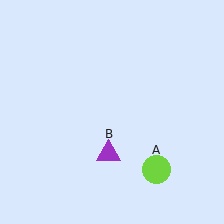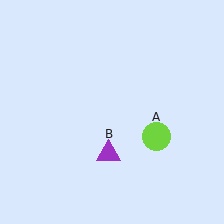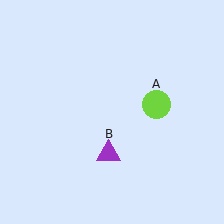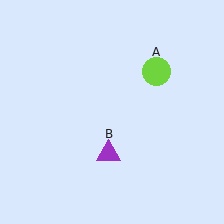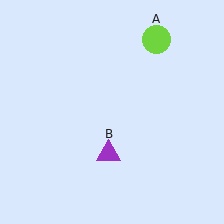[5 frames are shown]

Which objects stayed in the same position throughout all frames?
Purple triangle (object B) remained stationary.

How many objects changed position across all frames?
1 object changed position: lime circle (object A).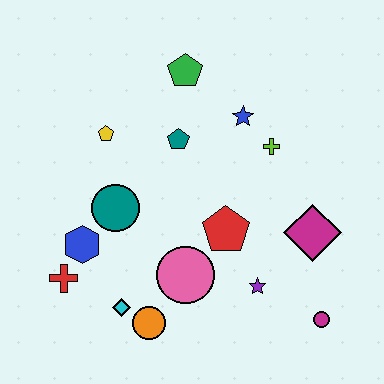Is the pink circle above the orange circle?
Yes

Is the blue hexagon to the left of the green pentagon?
Yes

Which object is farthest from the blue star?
The red cross is farthest from the blue star.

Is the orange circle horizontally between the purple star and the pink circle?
No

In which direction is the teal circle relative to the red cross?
The teal circle is above the red cross.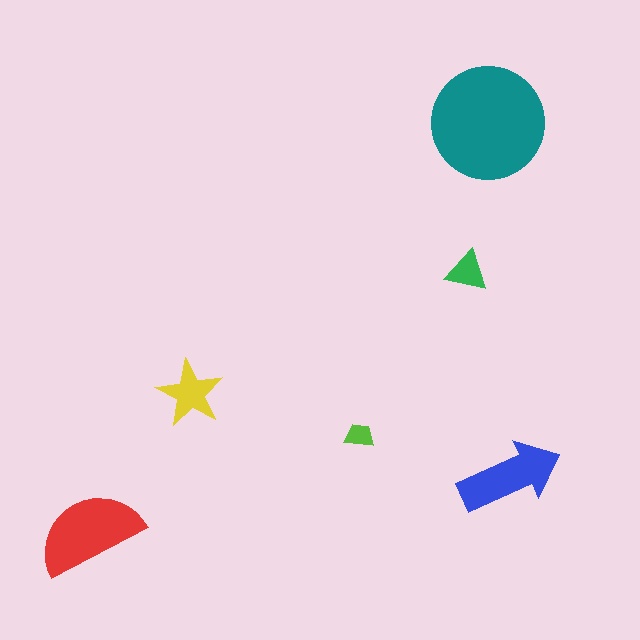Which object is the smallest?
The lime trapezoid.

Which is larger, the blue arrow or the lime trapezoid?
The blue arrow.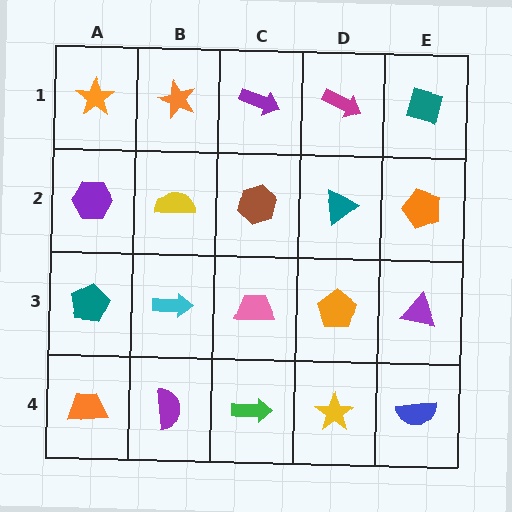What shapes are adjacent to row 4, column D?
An orange pentagon (row 3, column D), a green arrow (row 4, column C), a blue semicircle (row 4, column E).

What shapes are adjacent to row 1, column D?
A teal triangle (row 2, column D), a purple arrow (row 1, column C), a teal diamond (row 1, column E).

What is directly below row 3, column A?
An orange trapezoid.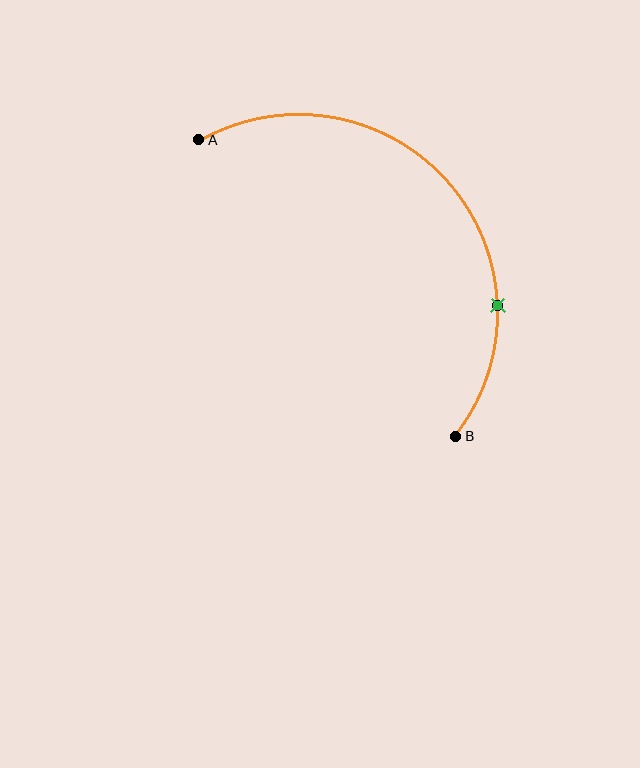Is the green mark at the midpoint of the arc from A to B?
No. The green mark lies on the arc but is closer to endpoint B. The arc midpoint would be at the point on the curve equidistant along the arc from both A and B.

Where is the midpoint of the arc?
The arc midpoint is the point on the curve farthest from the straight line joining A and B. It sits above and to the right of that line.